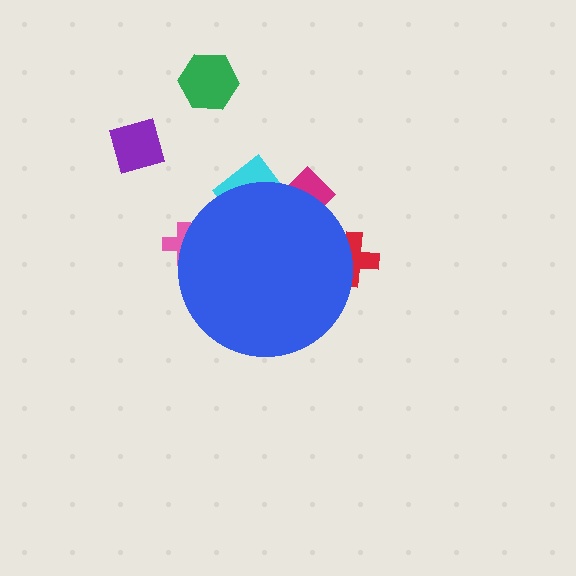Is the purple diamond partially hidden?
No, the purple diamond is fully visible.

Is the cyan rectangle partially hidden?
Yes, the cyan rectangle is partially hidden behind the blue circle.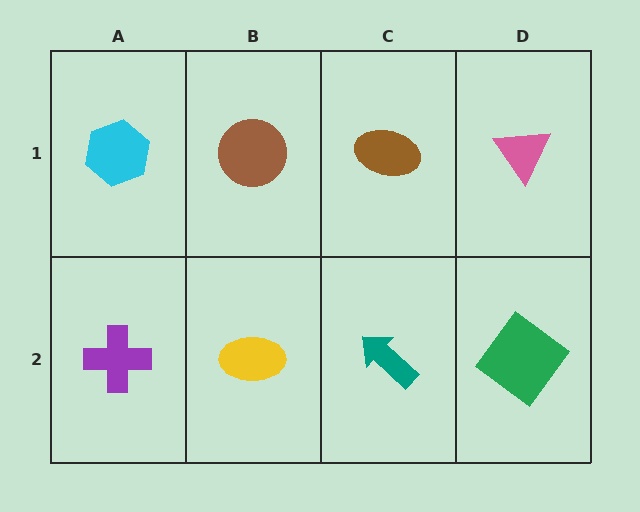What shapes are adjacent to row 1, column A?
A purple cross (row 2, column A), a brown circle (row 1, column B).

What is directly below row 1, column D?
A green diamond.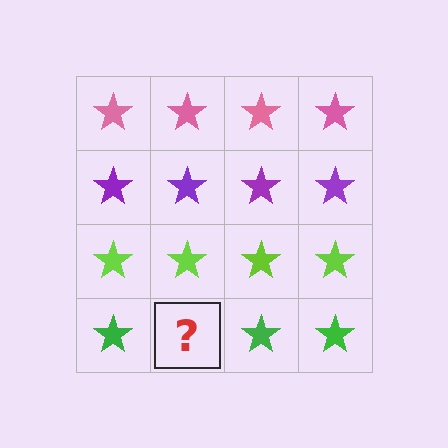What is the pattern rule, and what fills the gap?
The rule is that each row has a consistent color. The gap should be filled with a green star.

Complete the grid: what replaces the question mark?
The question mark should be replaced with a green star.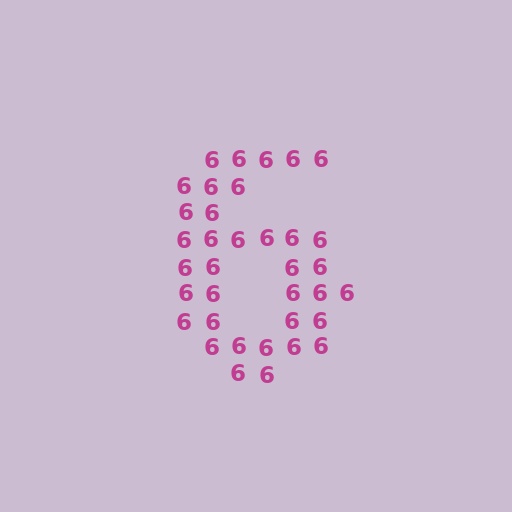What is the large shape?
The large shape is the digit 6.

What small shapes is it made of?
It is made of small digit 6's.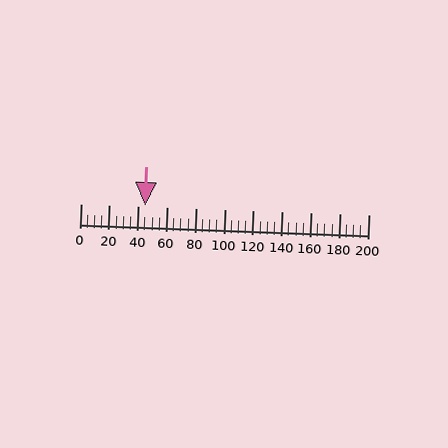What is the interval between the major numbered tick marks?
The major tick marks are spaced 20 units apart.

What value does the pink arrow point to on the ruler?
The pink arrow points to approximately 45.